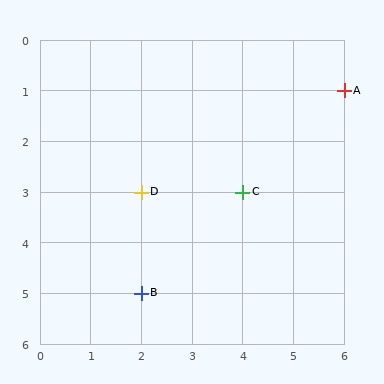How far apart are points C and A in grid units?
Points C and A are 2 columns and 2 rows apart (about 2.8 grid units diagonally).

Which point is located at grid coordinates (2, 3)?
Point D is at (2, 3).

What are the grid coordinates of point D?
Point D is at grid coordinates (2, 3).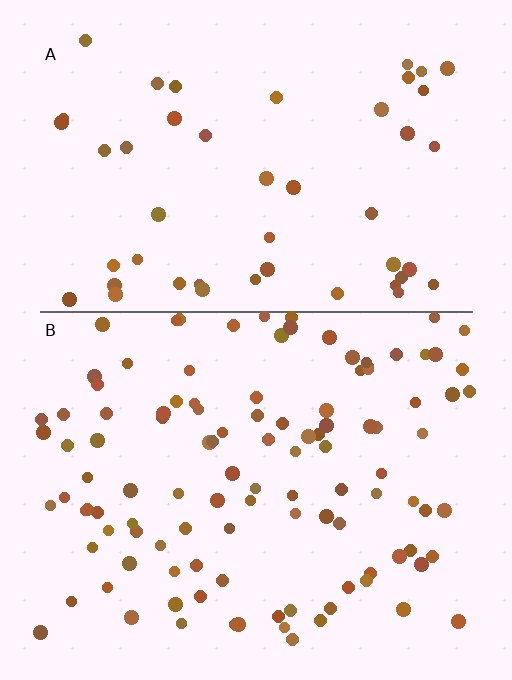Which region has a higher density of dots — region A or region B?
B (the bottom).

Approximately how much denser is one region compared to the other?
Approximately 2.3× — region B over region A.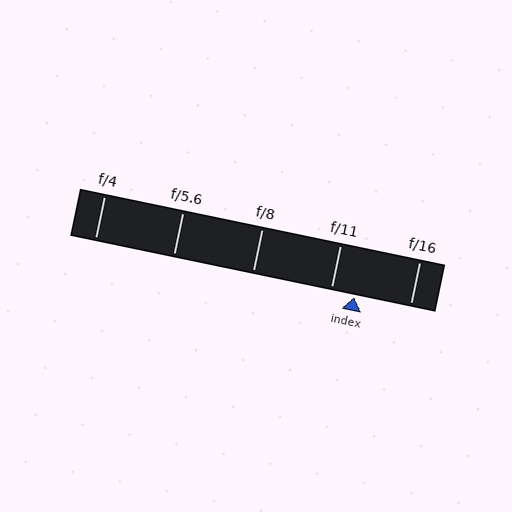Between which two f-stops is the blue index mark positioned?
The index mark is between f/11 and f/16.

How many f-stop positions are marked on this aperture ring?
There are 5 f-stop positions marked.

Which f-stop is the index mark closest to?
The index mark is closest to f/11.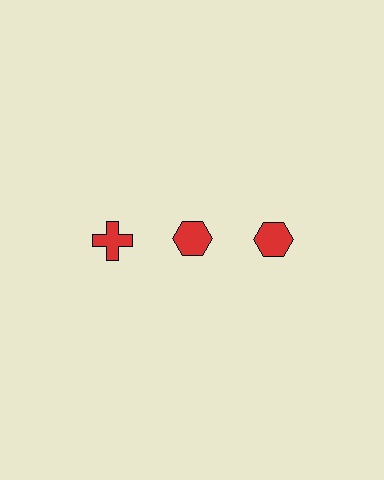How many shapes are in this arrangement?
There are 3 shapes arranged in a grid pattern.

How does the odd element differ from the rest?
It has a different shape: cross instead of hexagon.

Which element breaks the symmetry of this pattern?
The red cross in the top row, leftmost column breaks the symmetry. All other shapes are red hexagons.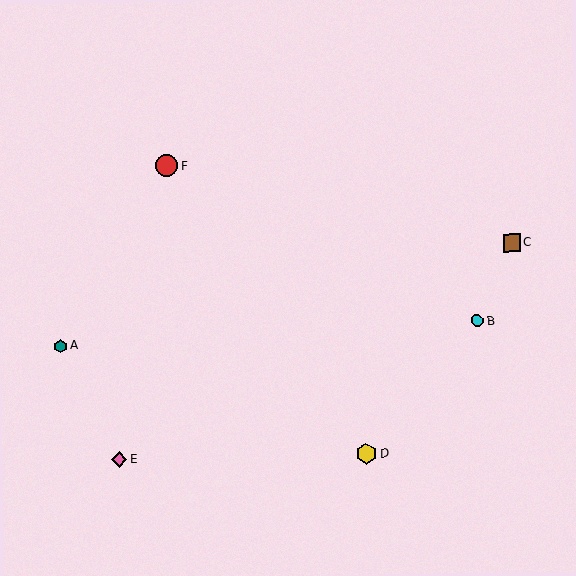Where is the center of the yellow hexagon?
The center of the yellow hexagon is at (366, 453).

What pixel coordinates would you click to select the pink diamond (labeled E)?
Click at (119, 459) to select the pink diamond E.